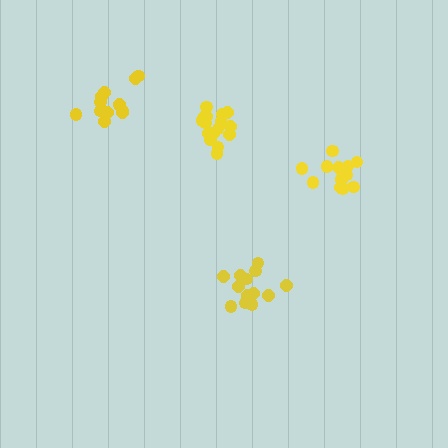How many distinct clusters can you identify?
There are 4 distinct clusters.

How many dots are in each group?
Group 1: 13 dots, Group 2: 13 dots, Group 3: 17 dots, Group 4: 13 dots (56 total).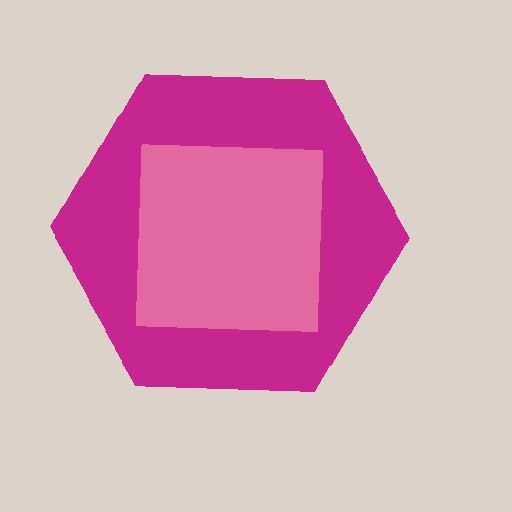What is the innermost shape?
The pink square.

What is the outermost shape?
The magenta hexagon.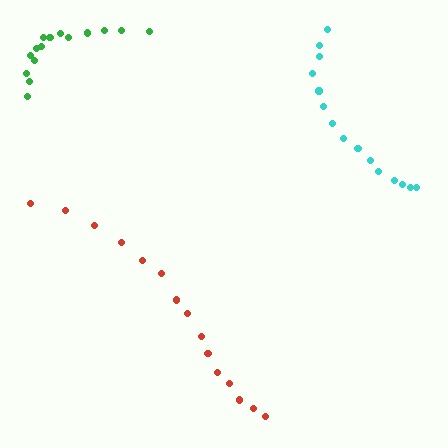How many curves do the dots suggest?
There are 3 distinct paths.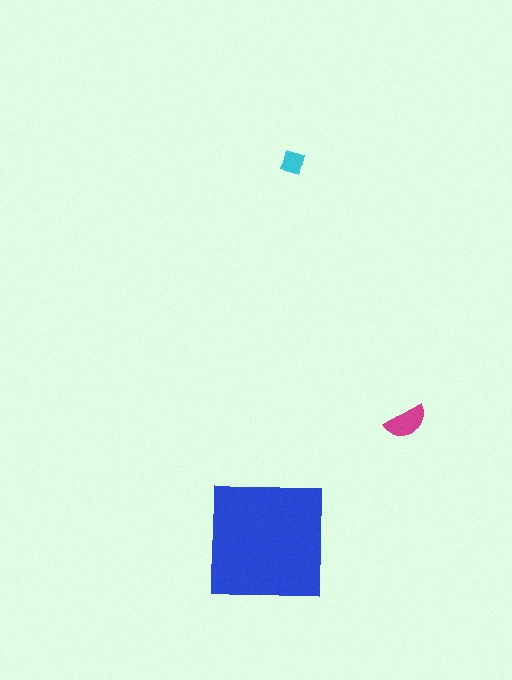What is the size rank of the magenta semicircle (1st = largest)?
2nd.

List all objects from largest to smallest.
The blue square, the magenta semicircle, the cyan square.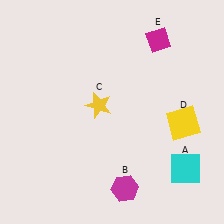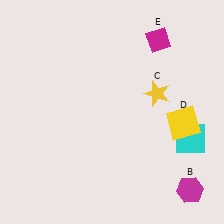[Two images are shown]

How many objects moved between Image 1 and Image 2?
3 objects moved between the two images.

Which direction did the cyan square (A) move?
The cyan square (A) moved up.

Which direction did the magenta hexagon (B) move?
The magenta hexagon (B) moved right.